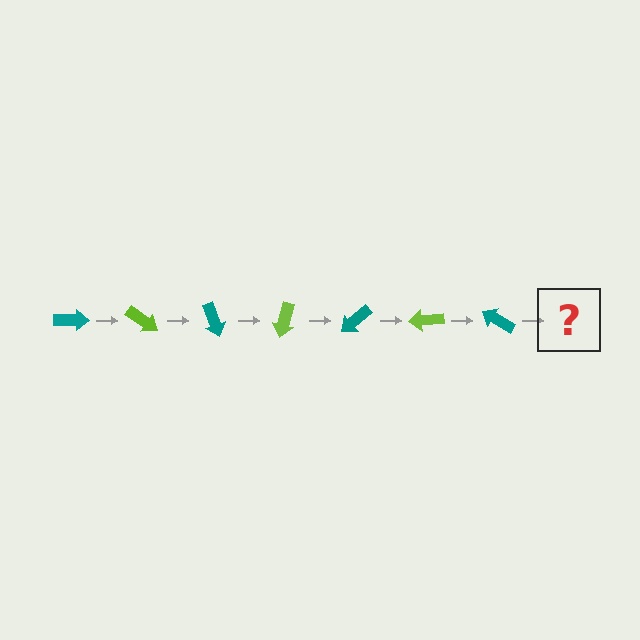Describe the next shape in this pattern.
It should be a lime arrow, rotated 245 degrees from the start.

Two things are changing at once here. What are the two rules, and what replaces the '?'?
The two rules are that it rotates 35 degrees each step and the color cycles through teal and lime. The '?' should be a lime arrow, rotated 245 degrees from the start.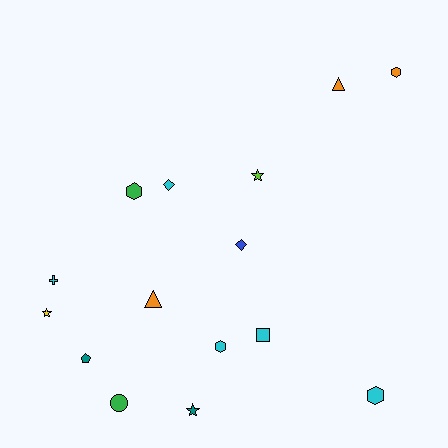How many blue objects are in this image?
There is 1 blue object.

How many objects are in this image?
There are 15 objects.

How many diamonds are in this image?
There are 2 diamonds.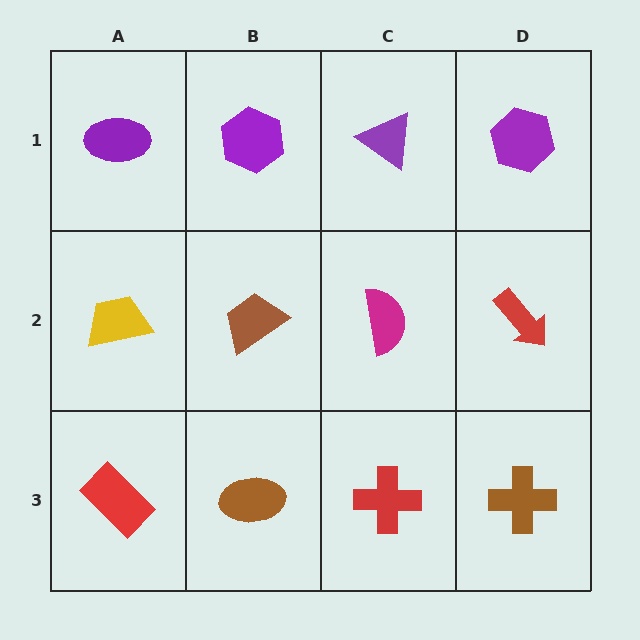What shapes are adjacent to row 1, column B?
A brown trapezoid (row 2, column B), a purple ellipse (row 1, column A), a purple triangle (row 1, column C).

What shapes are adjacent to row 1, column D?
A red arrow (row 2, column D), a purple triangle (row 1, column C).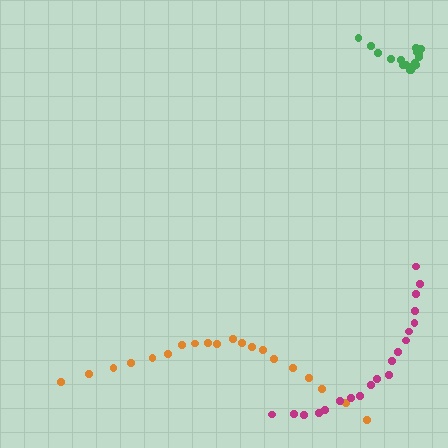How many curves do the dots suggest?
There are 3 distinct paths.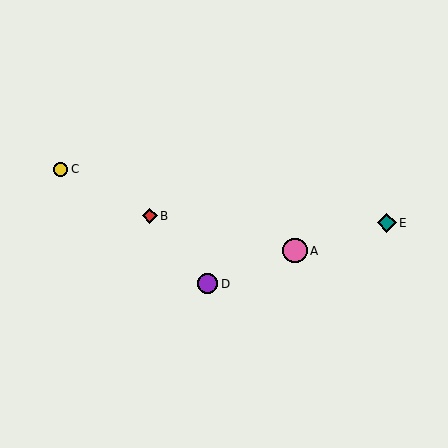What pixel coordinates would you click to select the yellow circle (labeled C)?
Click at (61, 169) to select the yellow circle C.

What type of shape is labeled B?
Shape B is a red diamond.